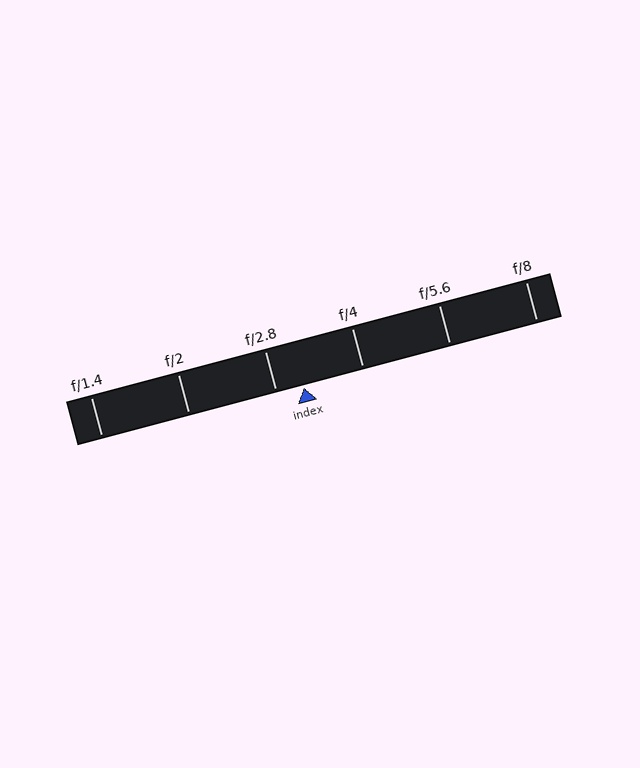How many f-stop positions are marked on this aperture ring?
There are 6 f-stop positions marked.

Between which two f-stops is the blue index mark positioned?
The index mark is between f/2.8 and f/4.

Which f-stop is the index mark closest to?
The index mark is closest to f/2.8.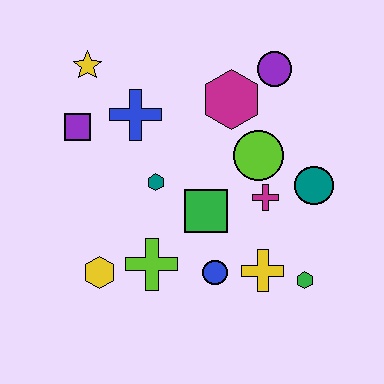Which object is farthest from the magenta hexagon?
The yellow hexagon is farthest from the magenta hexagon.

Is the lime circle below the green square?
No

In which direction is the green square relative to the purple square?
The green square is to the right of the purple square.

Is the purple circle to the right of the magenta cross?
Yes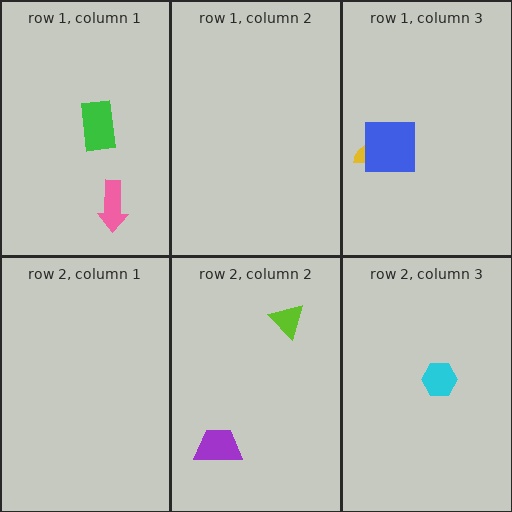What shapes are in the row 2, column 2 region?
The purple trapezoid, the lime triangle.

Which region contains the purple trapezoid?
The row 2, column 2 region.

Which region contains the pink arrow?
The row 1, column 1 region.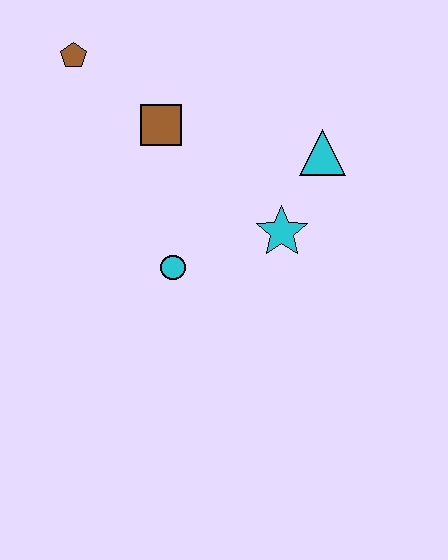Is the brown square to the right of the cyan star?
No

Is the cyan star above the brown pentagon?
No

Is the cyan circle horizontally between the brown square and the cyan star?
Yes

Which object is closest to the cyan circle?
The cyan star is closest to the cyan circle.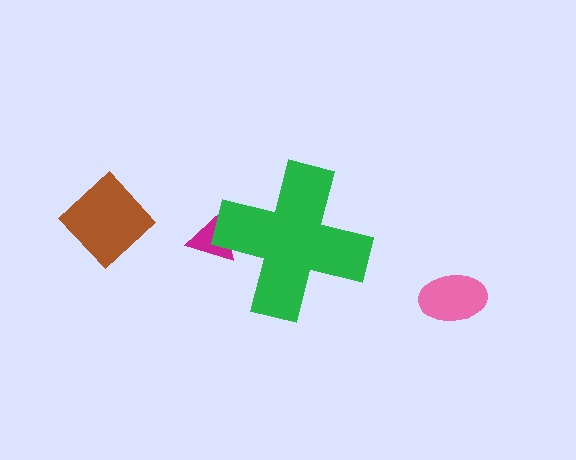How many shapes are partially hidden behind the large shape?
1 shape is partially hidden.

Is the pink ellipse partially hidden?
No, the pink ellipse is fully visible.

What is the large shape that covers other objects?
A green cross.